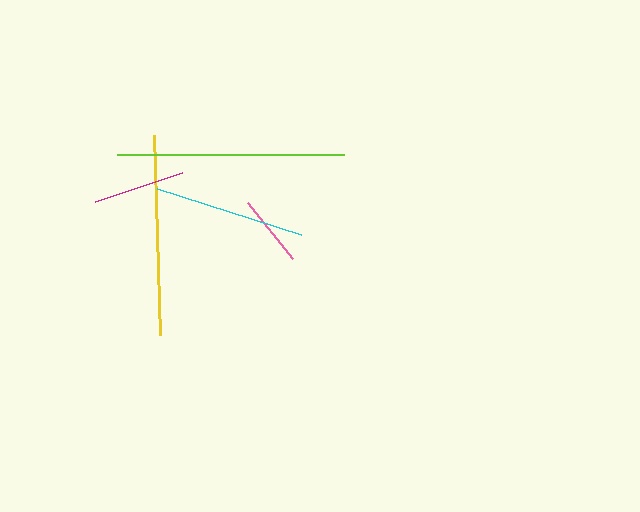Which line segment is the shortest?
The pink line is the shortest at approximately 72 pixels.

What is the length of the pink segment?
The pink segment is approximately 72 pixels long.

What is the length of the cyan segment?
The cyan segment is approximately 152 pixels long.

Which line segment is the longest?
The lime line is the longest at approximately 227 pixels.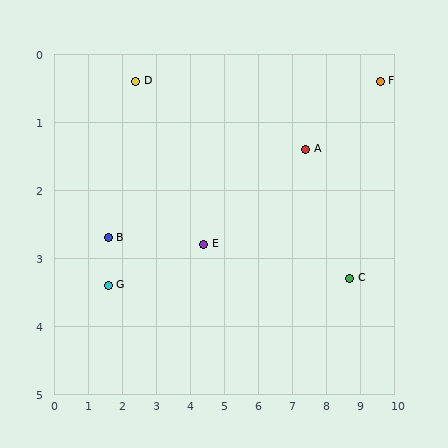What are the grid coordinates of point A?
Point A is at approximately (7.4, 1.4).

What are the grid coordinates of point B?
Point B is at approximately (1.6, 2.7).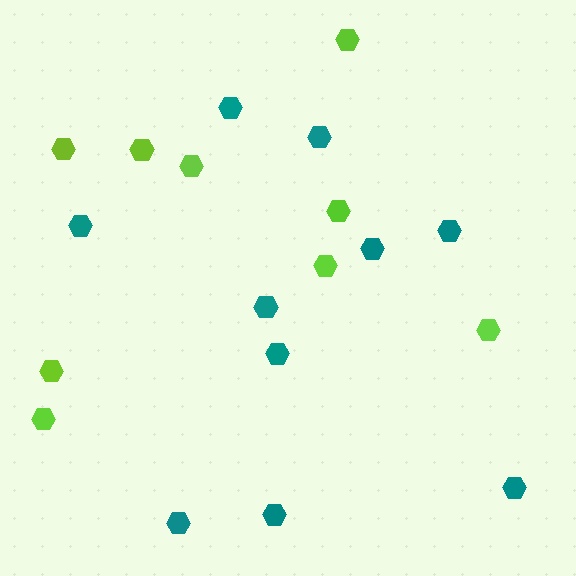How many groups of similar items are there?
There are 2 groups: one group of lime hexagons (9) and one group of teal hexagons (10).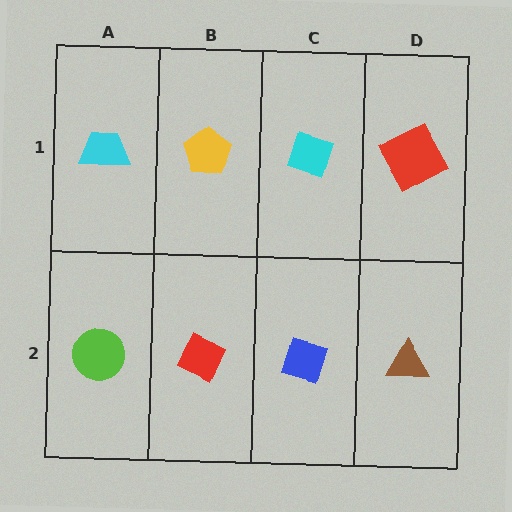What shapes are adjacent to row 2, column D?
A red square (row 1, column D), a blue diamond (row 2, column C).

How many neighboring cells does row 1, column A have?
2.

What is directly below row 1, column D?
A brown triangle.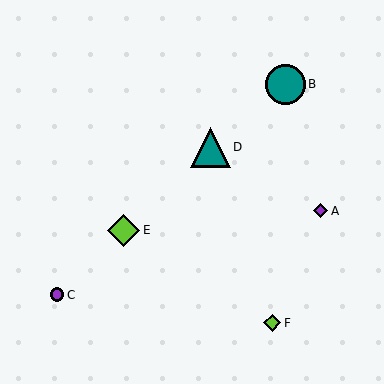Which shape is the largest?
The teal triangle (labeled D) is the largest.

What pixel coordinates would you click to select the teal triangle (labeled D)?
Click at (210, 147) to select the teal triangle D.